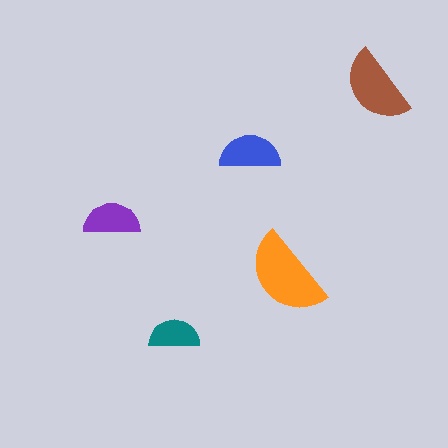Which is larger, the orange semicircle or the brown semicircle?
The orange one.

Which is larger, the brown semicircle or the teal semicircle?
The brown one.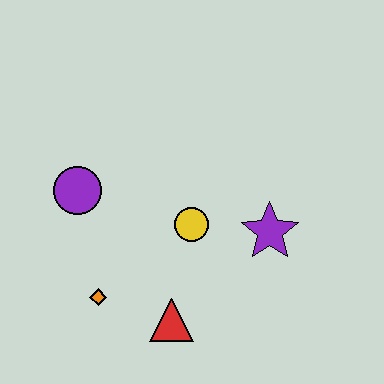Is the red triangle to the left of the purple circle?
No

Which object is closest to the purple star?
The yellow circle is closest to the purple star.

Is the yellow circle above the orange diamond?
Yes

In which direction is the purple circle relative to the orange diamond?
The purple circle is above the orange diamond.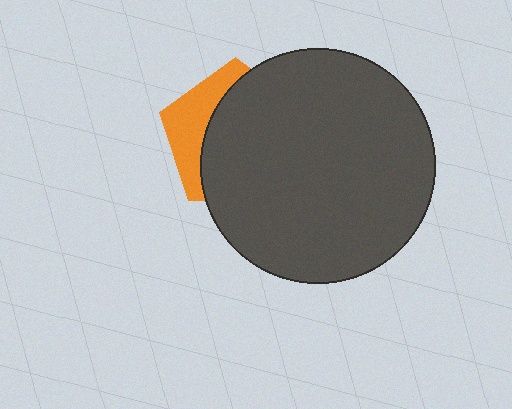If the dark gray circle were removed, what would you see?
You would see the complete orange pentagon.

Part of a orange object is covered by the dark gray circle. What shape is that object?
It is a pentagon.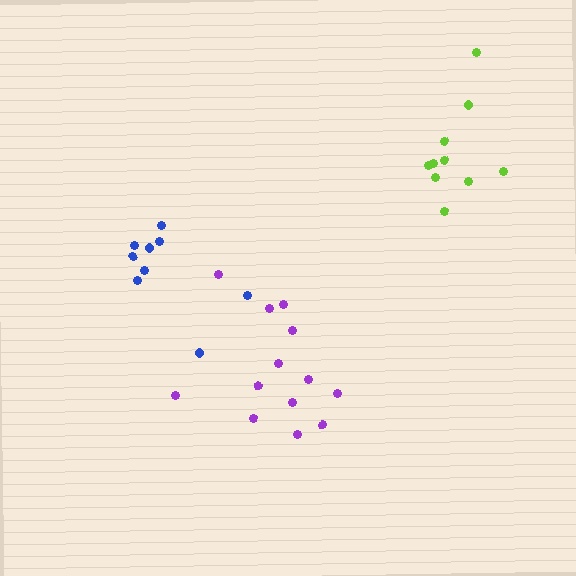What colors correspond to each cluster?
The clusters are colored: lime, blue, purple.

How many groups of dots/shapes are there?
There are 3 groups.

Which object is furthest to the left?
The blue cluster is leftmost.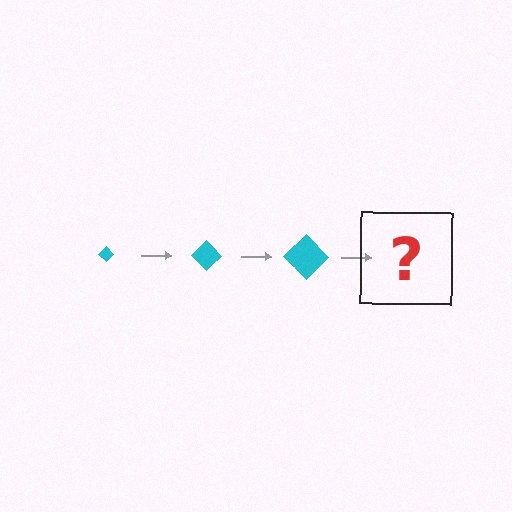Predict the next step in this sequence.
The next step is a cyan diamond, larger than the previous one.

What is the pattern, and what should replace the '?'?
The pattern is that the diamond gets progressively larger each step. The '?' should be a cyan diamond, larger than the previous one.